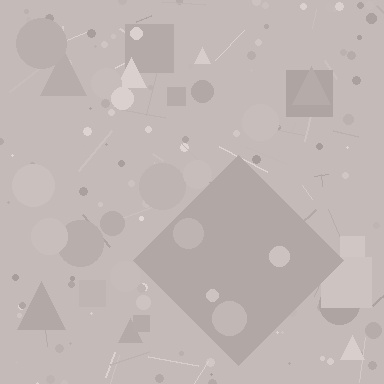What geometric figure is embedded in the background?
A diamond is embedded in the background.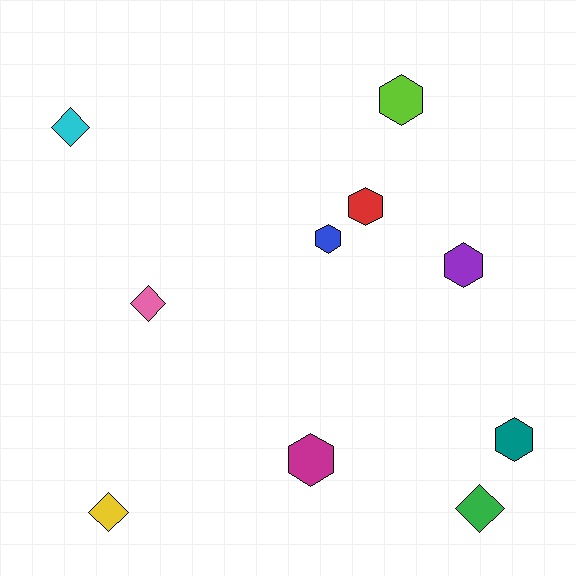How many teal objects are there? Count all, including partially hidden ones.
There is 1 teal object.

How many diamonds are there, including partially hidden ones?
There are 4 diamonds.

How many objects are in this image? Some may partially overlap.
There are 10 objects.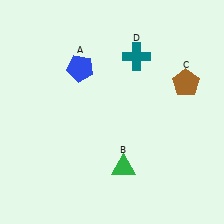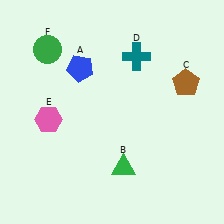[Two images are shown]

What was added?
A pink hexagon (E), a green circle (F) were added in Image 2.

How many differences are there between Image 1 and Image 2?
There are 2 differences between the two images.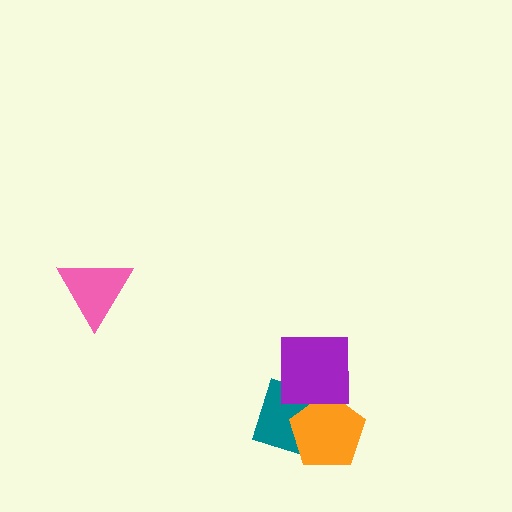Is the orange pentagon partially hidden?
Yes, it is partially covered by another shape.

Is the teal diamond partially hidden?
Yes, it is partially covered by another shape.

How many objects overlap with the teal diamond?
2 objects overlap with the teal diamond.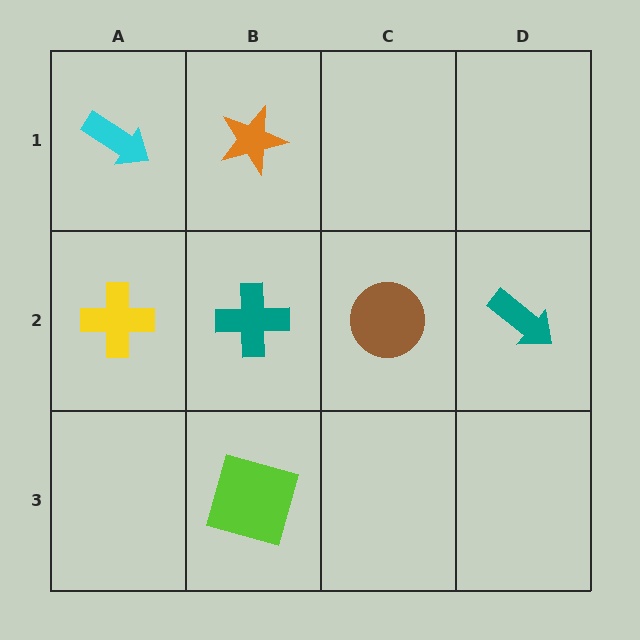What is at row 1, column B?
An orange star.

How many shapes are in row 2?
4 shapes.